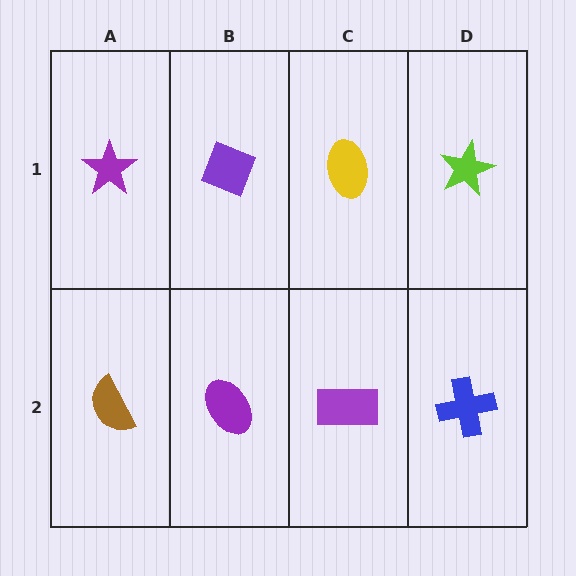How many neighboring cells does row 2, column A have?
2.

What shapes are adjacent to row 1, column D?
A blue cross (row 2, column D), a yellow ellipse (row 1, column C).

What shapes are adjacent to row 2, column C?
A yellow ellipse (row 1, column C), a purple ellipse (row 2, column B), a blue cross (row 2, column D).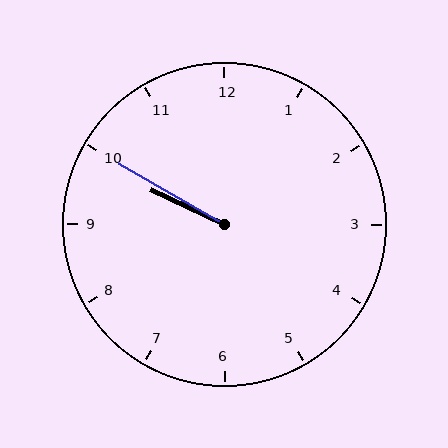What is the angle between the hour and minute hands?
Approximately 5 degrees.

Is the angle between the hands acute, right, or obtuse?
It is acute.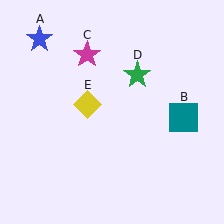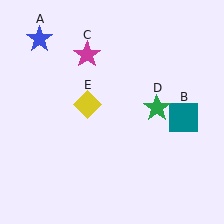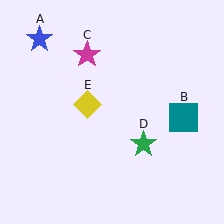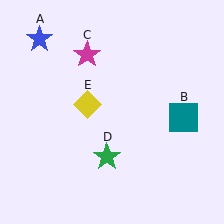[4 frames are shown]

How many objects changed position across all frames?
1 object changed position: green star (object D).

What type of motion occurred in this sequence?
The green star (object D) rotated clockwise around the center of the scene.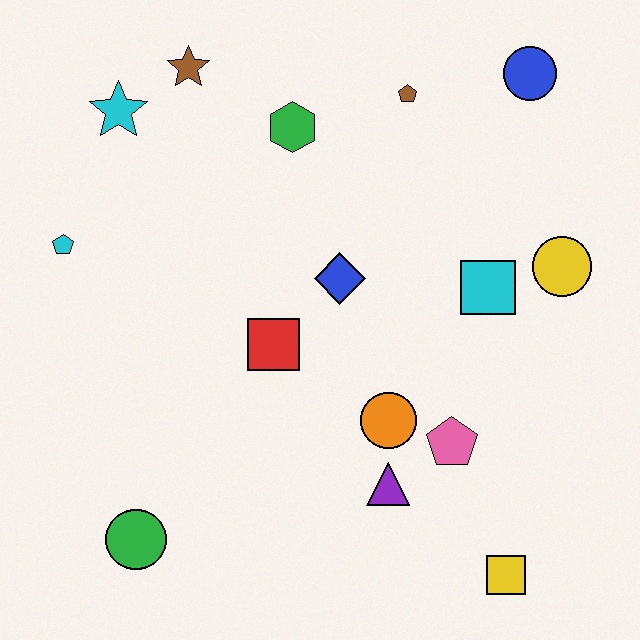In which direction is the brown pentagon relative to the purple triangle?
The brown pentagon is above the purple triangle.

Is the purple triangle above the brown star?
No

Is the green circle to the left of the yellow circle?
Yes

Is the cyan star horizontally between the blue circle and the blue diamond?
No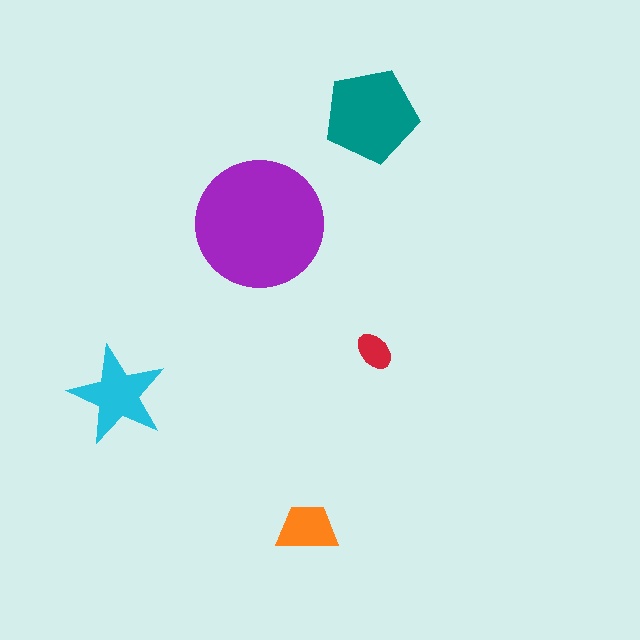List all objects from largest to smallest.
The purple circle, the teal pentagon, the cyan star, the orange trapezoid, the red ellipse.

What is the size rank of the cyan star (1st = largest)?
3rd.